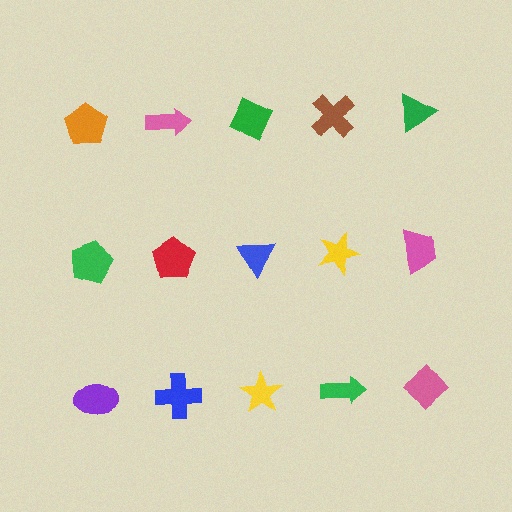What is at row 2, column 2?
A red pentagon.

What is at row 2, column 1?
A green pentagon.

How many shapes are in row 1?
5 shapes.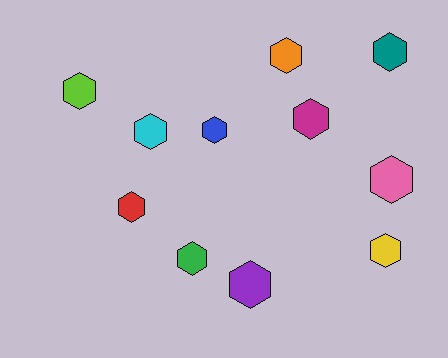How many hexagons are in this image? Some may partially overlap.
There are 11 hexagons.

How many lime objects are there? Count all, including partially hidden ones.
There is 1 lime object.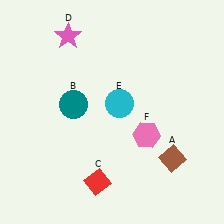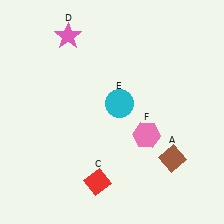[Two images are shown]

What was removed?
The teal circle (B) was removed in Image 2.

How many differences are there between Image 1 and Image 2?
There is 1 difference between the two images.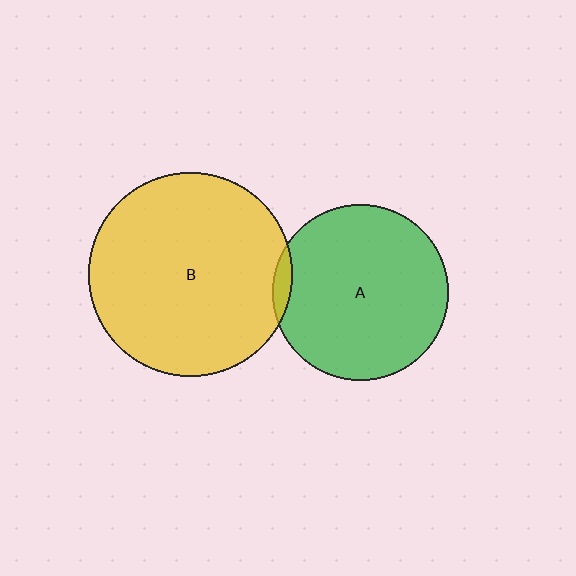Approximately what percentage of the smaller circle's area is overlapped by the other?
Approximately 5%.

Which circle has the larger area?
Circle B (yellow).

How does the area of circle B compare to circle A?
Approximately 1.3 times.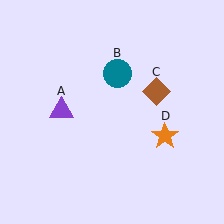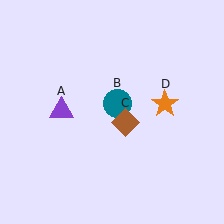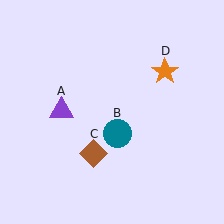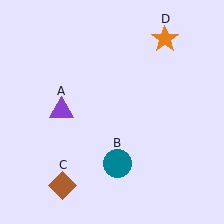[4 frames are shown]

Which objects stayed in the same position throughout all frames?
Purple triangle (object A) remained stationary.